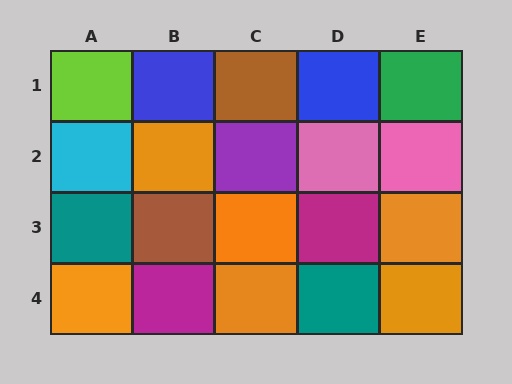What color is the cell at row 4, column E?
Orange.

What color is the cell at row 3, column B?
Brown.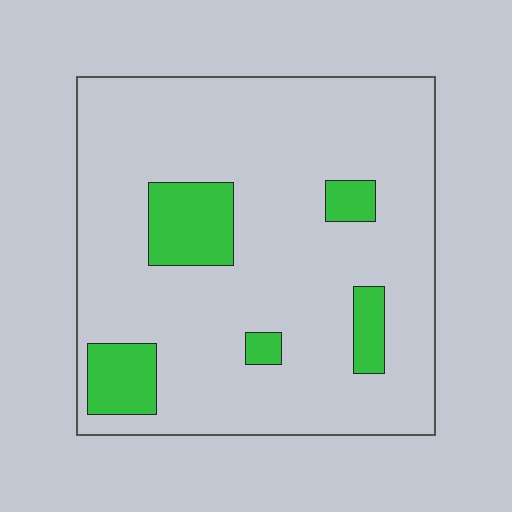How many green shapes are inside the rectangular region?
5.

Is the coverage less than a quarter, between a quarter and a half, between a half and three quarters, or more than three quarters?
Less than a quarter.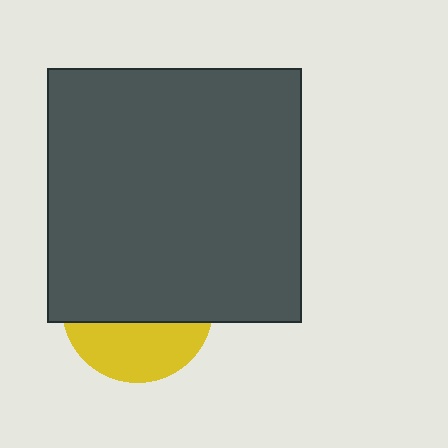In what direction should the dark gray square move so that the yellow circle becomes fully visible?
The dark gray square should move up. That is the shortest direction to clear the overlap and leave the yellow circle fully visible.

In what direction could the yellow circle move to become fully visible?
The yellow circle could move down. That would shift it out from behind the dark gray square entirely.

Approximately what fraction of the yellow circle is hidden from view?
Roughly 63% of the yellow circle is hidden behind the dark gray square.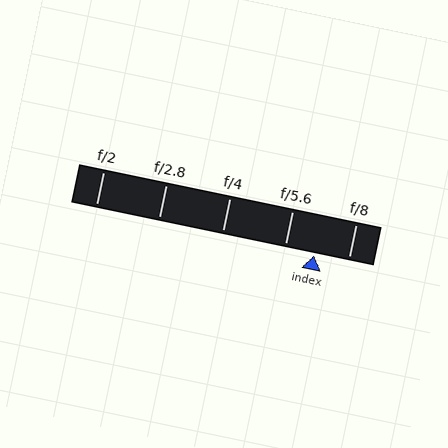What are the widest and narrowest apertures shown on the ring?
The widest aperture shown is f/2 and the narrowest is f/8.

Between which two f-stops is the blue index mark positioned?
The index mark is between f/5.6 and f/8.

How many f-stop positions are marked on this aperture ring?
There are 5 f-stop positions marked.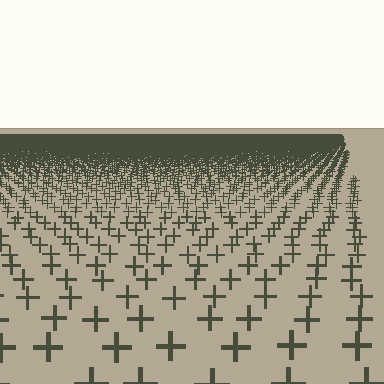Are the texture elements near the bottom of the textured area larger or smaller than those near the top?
Larger. Near the bottom, elements are closer to the viewer and appear at a bigger on-screen size.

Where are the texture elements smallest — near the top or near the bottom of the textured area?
Near the top.